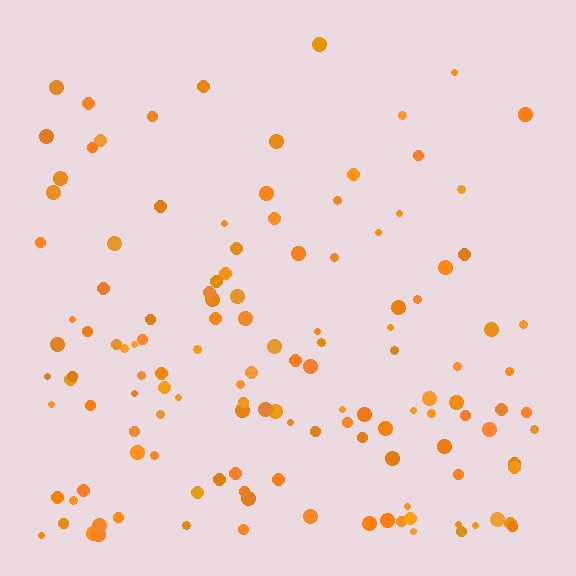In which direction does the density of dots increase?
From top to bottom, with the bottom side densest.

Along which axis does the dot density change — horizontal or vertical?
Vertical.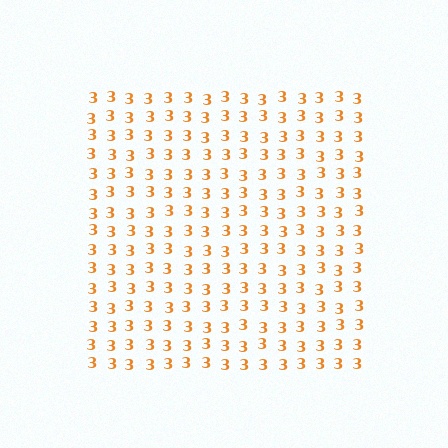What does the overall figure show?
The overall figure shows a square.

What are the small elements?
The small elements are digit 3's.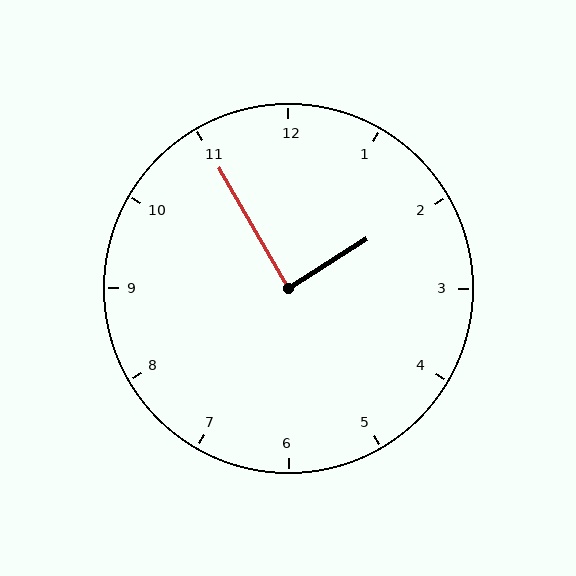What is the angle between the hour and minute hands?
Approximately 88 degrees.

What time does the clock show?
1:55.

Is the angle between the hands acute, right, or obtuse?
It is right.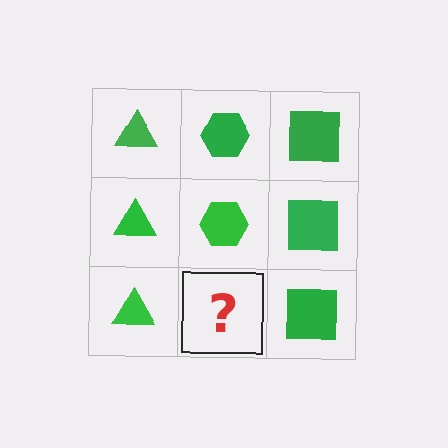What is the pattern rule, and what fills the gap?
The rule is that each column has a consistent shape. The gap should be filled with a green hexagon.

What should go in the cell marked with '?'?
The missing cell should contain a green hexagon.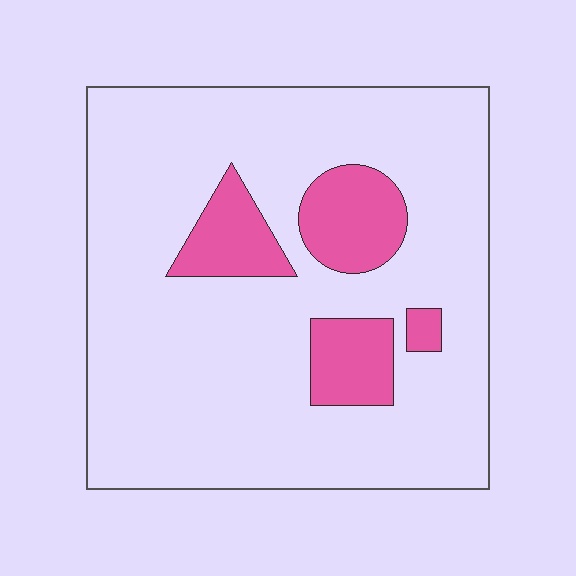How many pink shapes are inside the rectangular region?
4.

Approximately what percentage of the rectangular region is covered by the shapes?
Approximately 15%.